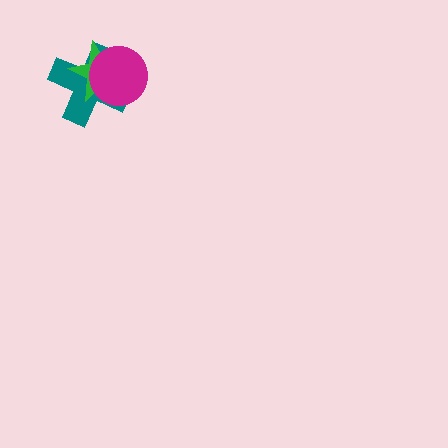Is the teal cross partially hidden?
Yes, it is partially covered by another shape.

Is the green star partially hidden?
Yes, it is partially covered by another shape.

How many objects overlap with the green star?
2 objects overlap with the green star.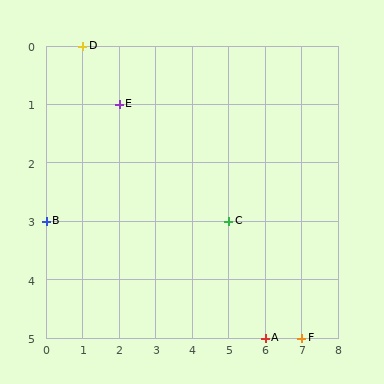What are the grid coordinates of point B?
Point B is at grid coordinates (0, 3).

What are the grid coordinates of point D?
Point D is at grid coordinates (1, 0).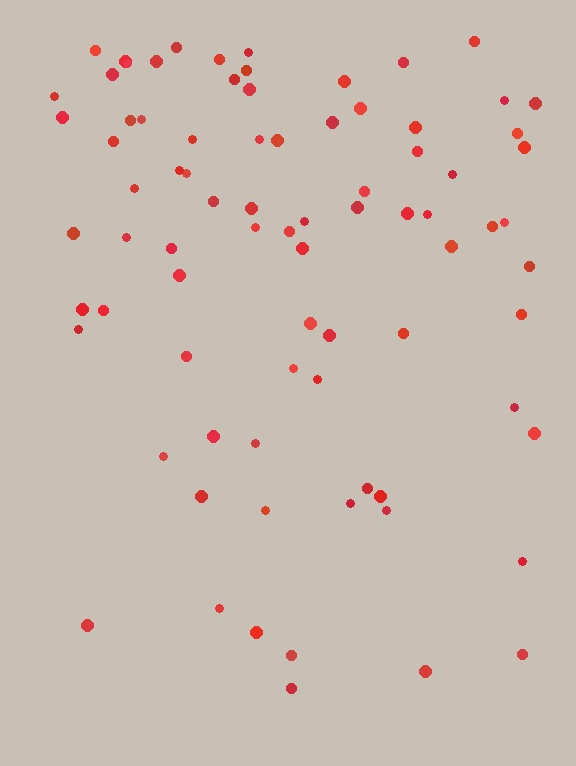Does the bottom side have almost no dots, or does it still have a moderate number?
Still a moderate number, just noticeably fewer than the top.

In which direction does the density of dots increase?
From bottom to top, with the top side densest.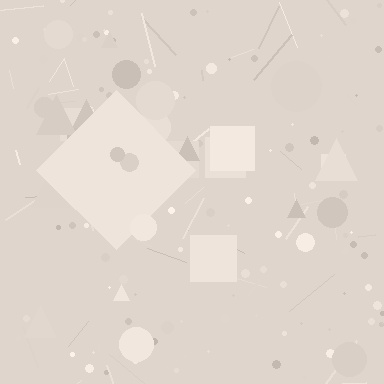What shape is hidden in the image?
A diamond is hidden in the image.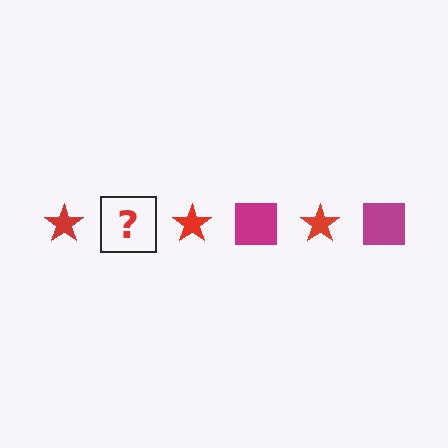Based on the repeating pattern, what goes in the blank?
The blank should be a magenta square.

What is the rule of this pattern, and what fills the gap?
The rule is that the pattern alternates between red star and magenta square. The gap should be filled with a magenta square.